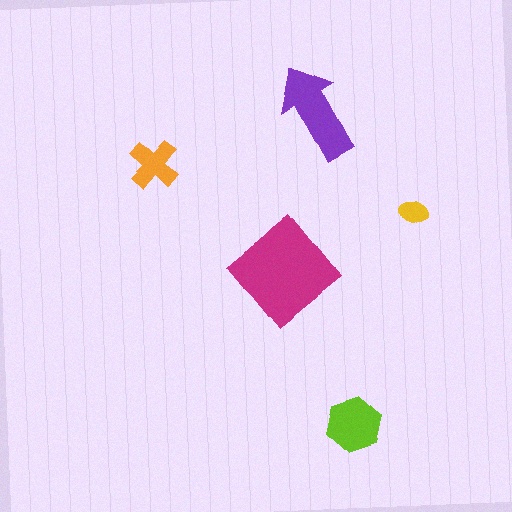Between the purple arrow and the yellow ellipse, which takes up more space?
The purple arrow.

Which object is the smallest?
The yellow ellipse.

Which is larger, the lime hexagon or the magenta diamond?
The magenta diamond.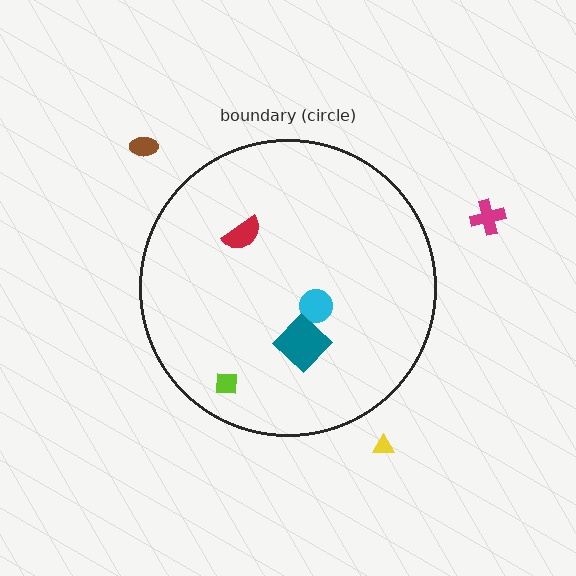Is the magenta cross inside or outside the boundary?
Outside.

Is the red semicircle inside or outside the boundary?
Inside.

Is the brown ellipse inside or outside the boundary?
Outside.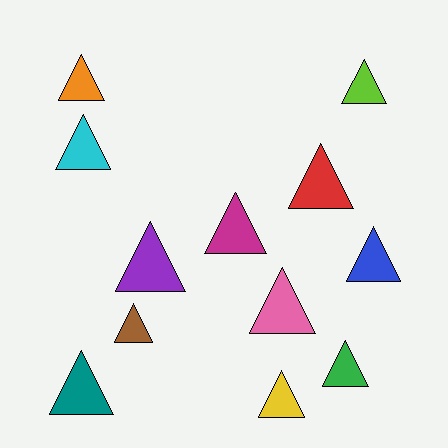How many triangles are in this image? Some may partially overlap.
There are 12 triangles.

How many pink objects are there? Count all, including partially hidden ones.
There is 1 pink object.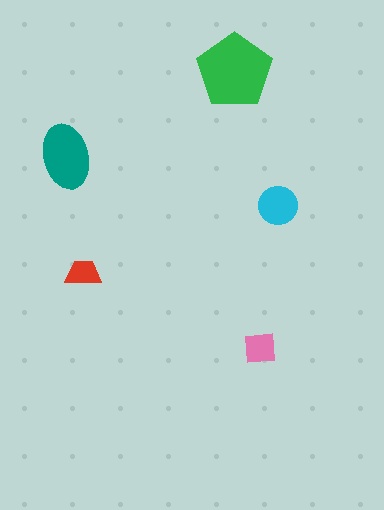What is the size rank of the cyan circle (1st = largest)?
3rd.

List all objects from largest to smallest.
The green pentagon, the teal ellipse, the cyan circle, the pink square, the red trapezoid.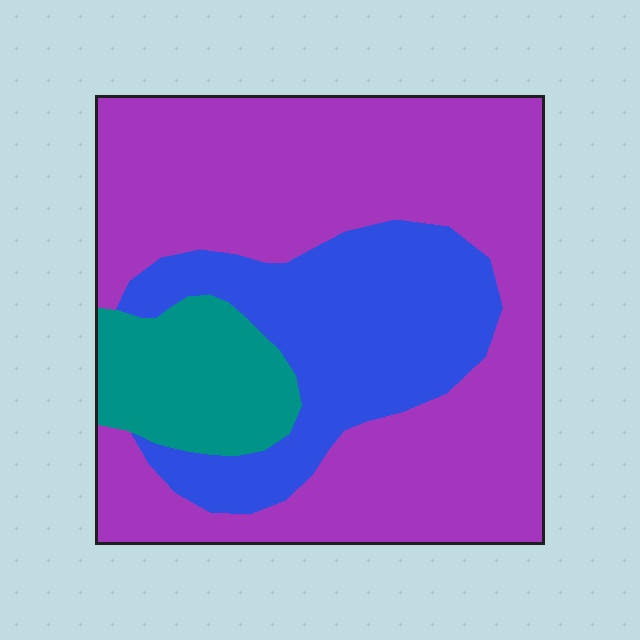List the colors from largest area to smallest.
From largest to smallest: purple, blue, teal.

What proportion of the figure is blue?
Blue takes up about one quarter (1/4) of the figure.